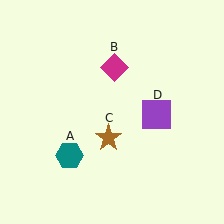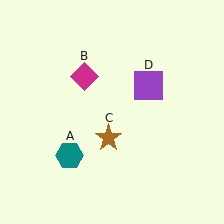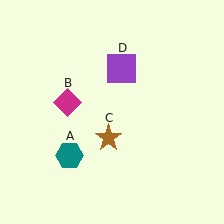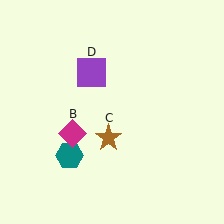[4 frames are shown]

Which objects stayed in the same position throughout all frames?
Teal hexagon (object A) and brown star (object C) remained stationary.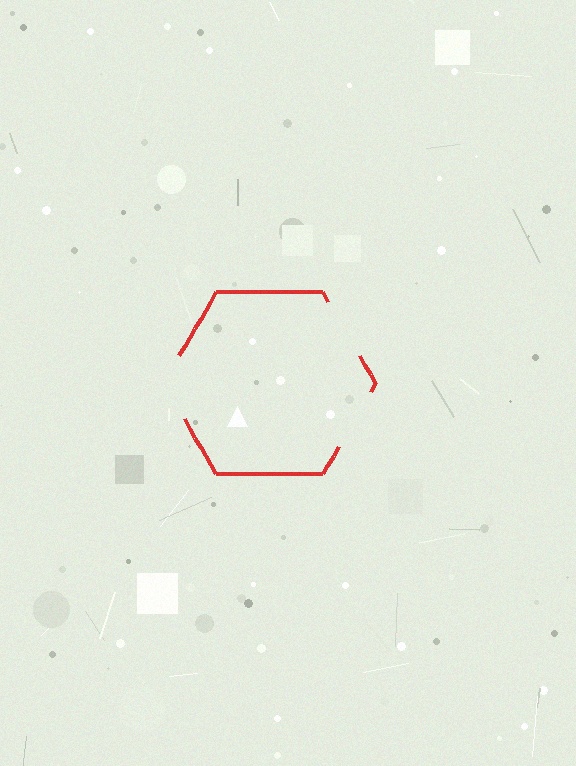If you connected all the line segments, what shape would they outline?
They would outline a hexagon.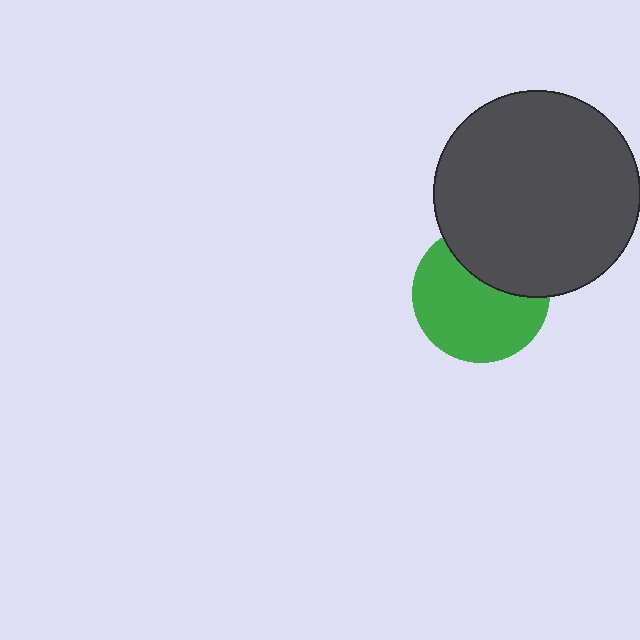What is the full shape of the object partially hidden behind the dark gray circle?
The partially hidden object is a green circle.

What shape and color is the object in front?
The object in front is a dark gray circle.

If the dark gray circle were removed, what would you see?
You would see the complete green circle.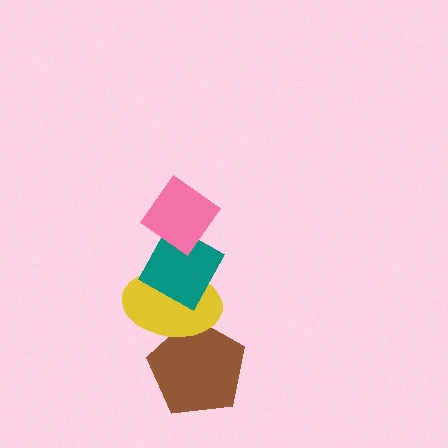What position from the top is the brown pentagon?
The brown pentagon is 4th from the top.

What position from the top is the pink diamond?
The pink diamond is 1st from the top.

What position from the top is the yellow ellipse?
The yellow ellipse is 3rd from the top.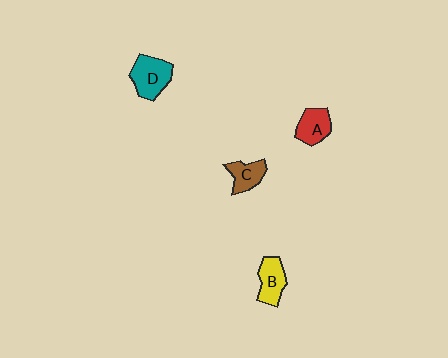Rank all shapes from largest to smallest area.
From largest to smallest: D (teal), B (yellow), A (red), C (brown).